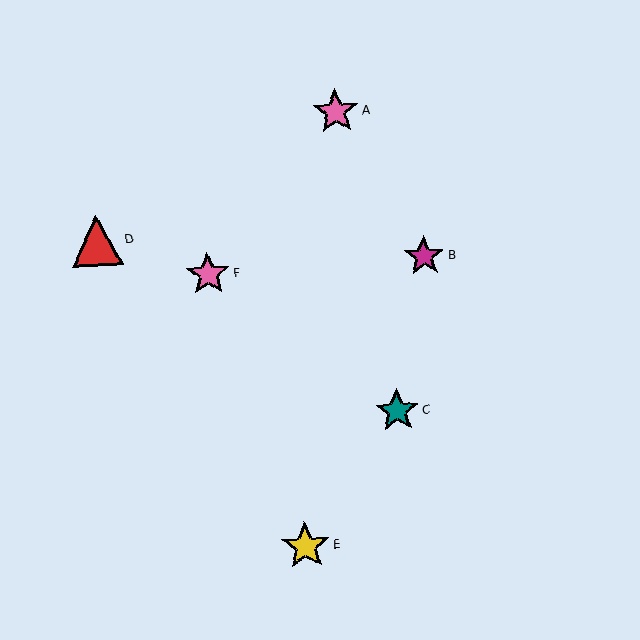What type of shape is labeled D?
Shape D is a red triangle.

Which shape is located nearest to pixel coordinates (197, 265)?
The pink star (labeled F) at (208, 274) is nearest to that location.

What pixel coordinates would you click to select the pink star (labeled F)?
Click at (208, 274) to select the pink star F.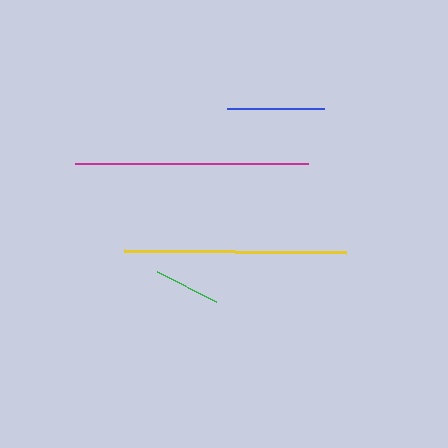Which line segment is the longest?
The magenta line is the longest at approximately 233 pixels.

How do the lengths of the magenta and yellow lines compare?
The magenta and yellow lines are approximately the same length.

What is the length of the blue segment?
The blue segment is approximately 97 pixels long.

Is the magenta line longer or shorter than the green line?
The magenta line is longer than the green line.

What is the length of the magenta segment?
The magenta segment is approximately 233 pixels long.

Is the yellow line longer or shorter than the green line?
The yellow line is longer than the green line.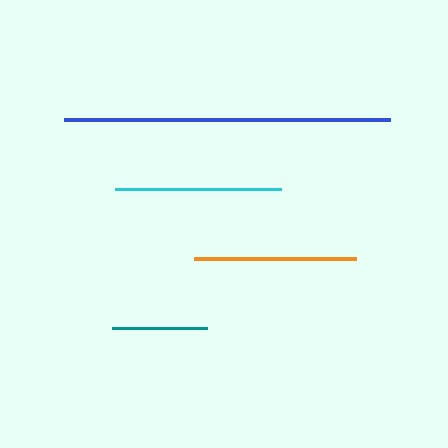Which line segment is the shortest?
The teal line is the shortest at approximately 95 pixels.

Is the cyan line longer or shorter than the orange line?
The cyan line is longer than the orange line.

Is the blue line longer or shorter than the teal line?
The blue line is longer than the teal line.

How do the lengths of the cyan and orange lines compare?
The cyan and orange lines are approximately the same length.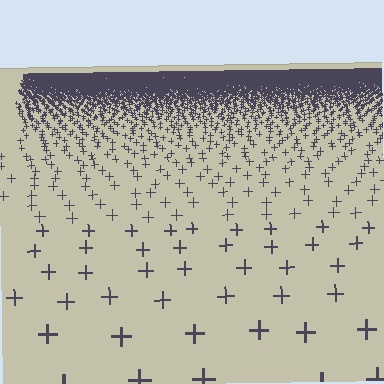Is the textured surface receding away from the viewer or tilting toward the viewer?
The surface is receding away from the viewer. Texture elements get smaller and denser toward the top.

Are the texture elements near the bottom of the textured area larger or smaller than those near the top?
Larger. Near the bottom, elements are closer to the viewer and appear at a bigger on-screen size.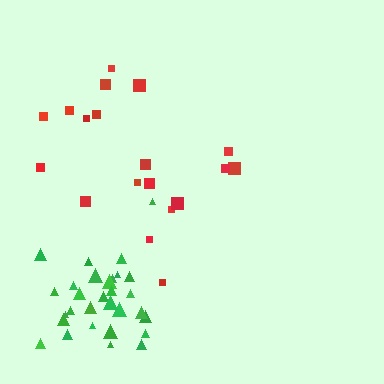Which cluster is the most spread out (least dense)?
Red.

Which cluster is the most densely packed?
Green.